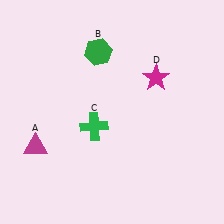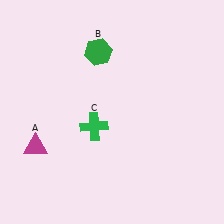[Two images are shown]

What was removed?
The magenta star (D) was removed in Image 2.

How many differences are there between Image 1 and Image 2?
There is 1 difference between the two images.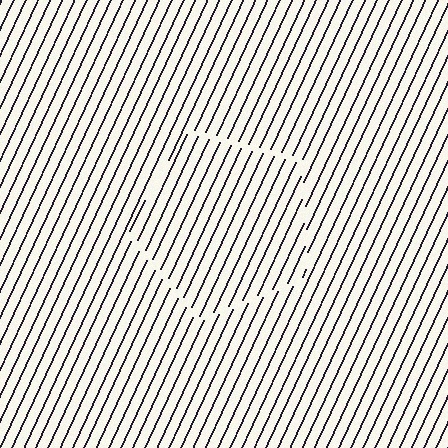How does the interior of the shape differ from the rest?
The interior of the shape contains the same grating, shifted by half a period — the contour is defined by the phase discontinuity where line-ends from the inner and outer gratings abut.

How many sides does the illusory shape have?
5 sides — the line-ends trace a pentagon.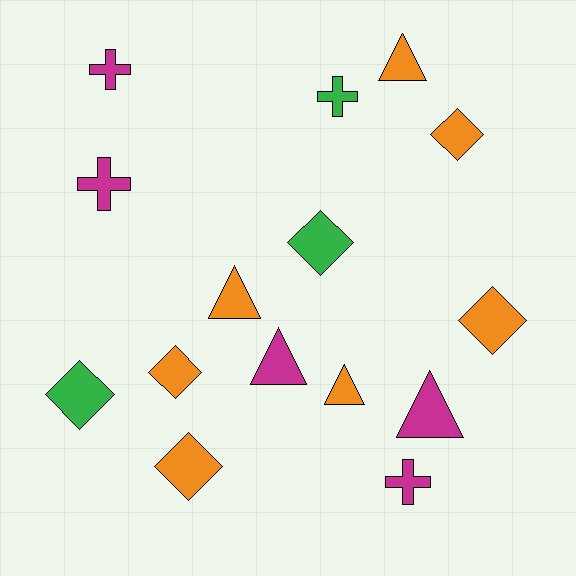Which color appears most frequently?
Orange, with 7 objects.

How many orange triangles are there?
There are 3 orange triangles.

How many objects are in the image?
There are 15 objects.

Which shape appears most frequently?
Diamond, with 6 objects.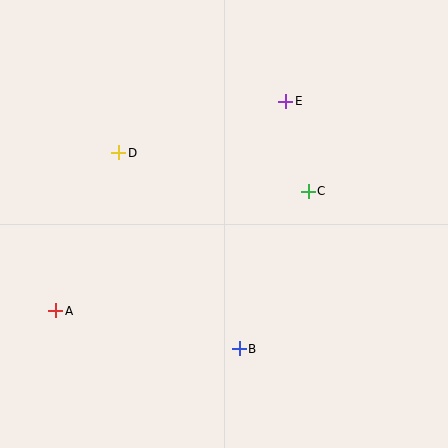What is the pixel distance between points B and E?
The distance between B and E is 252 pixels.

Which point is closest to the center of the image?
Point C at (308, 191) is closest to the center.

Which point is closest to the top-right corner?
Point E is closest to the top-right corner.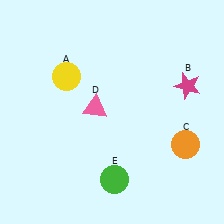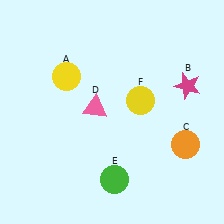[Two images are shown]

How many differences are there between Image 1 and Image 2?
There is 1 difference between the two images.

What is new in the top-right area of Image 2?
A yellow circle (F) was added in the top-right area of Image 2.